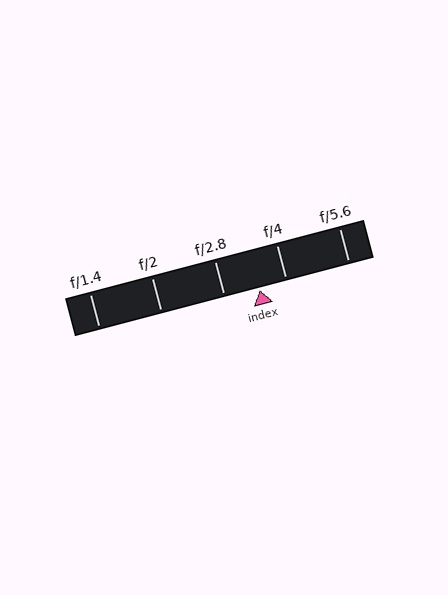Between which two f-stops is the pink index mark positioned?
The index mark is between f/2.8 and f/4.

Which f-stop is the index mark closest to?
The index mark is closest to f/4.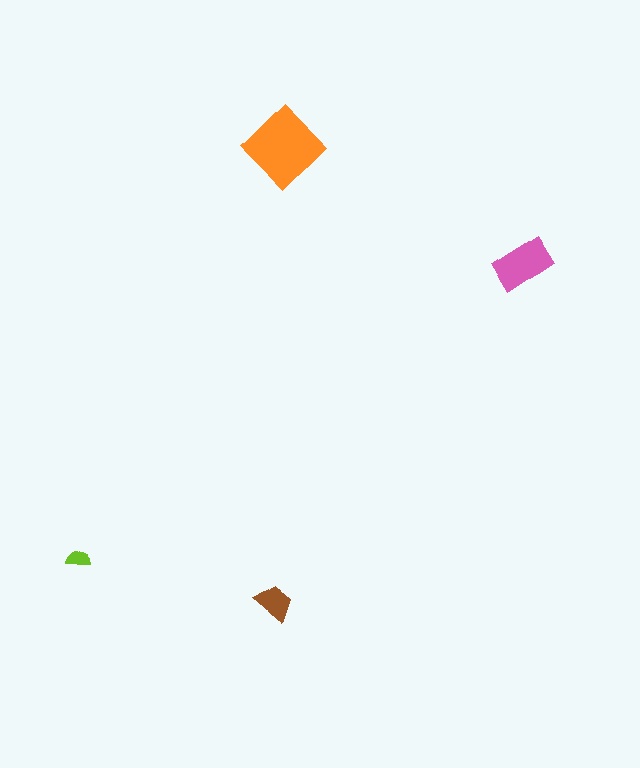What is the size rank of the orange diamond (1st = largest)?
1st.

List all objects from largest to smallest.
The orange diamond, the pink rectangle, the brown trapezoid, the lime semicircle.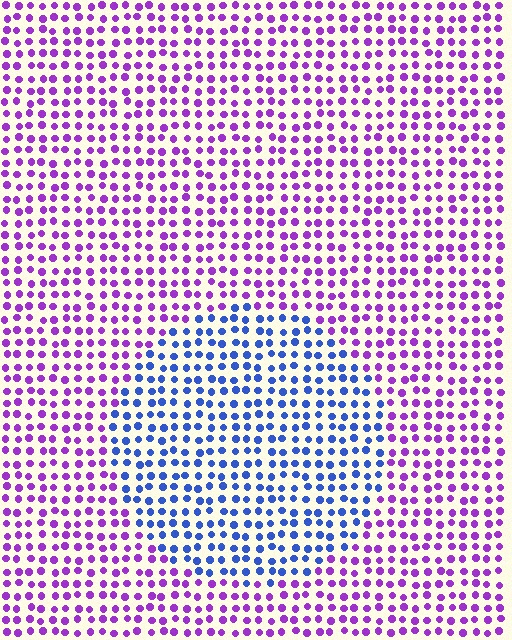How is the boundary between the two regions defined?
The boundary is defined purely by a slight shift in hue (about 57 degrees). Spacing, size, and orientation are identical on both sides.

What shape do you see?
I see a circle.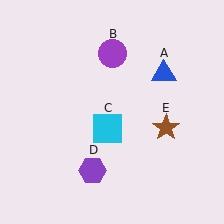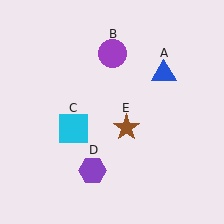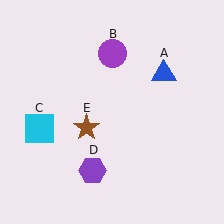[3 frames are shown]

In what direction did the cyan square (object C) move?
The cyan square (object C) moved left.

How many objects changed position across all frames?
2 objects changed position: cyan square (object C), brown star (object E).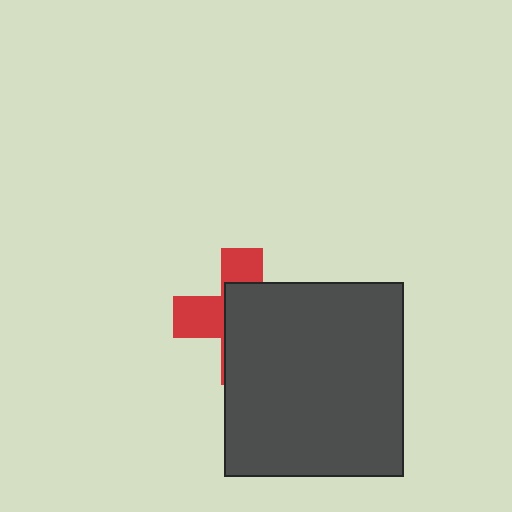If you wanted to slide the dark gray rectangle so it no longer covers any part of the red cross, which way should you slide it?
Slide it right — that is the most direct way to separate the two shapes.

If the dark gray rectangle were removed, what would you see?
You would see the complete red cross.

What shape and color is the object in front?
The object in front is a dark gray rectangle.